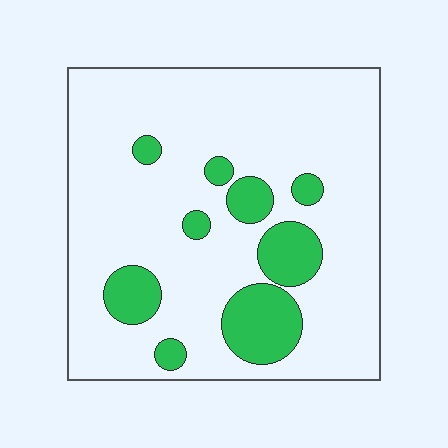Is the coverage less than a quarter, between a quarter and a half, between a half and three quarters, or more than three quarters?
Less than a quarter.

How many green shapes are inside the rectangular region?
9.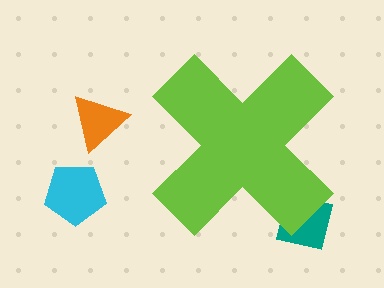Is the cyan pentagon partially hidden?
No, the cyan pentagon is fully visible.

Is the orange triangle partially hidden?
No, the orange triangle is fully visible.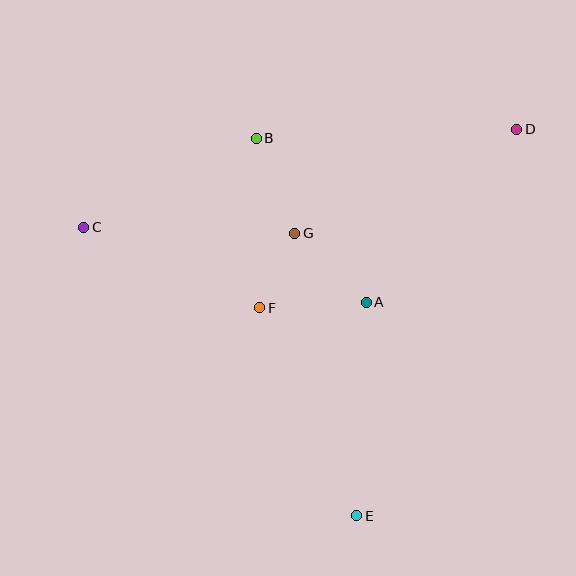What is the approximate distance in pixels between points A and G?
The distance between A and G is approximately 99 pixels.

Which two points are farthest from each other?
Points C and D are farthest from each other.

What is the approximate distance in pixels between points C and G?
The distance between C and G is approximately 211 pixels.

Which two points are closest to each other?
Points F and G are closest to each other.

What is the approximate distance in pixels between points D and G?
The distance between D and G is approximately 245 pixels.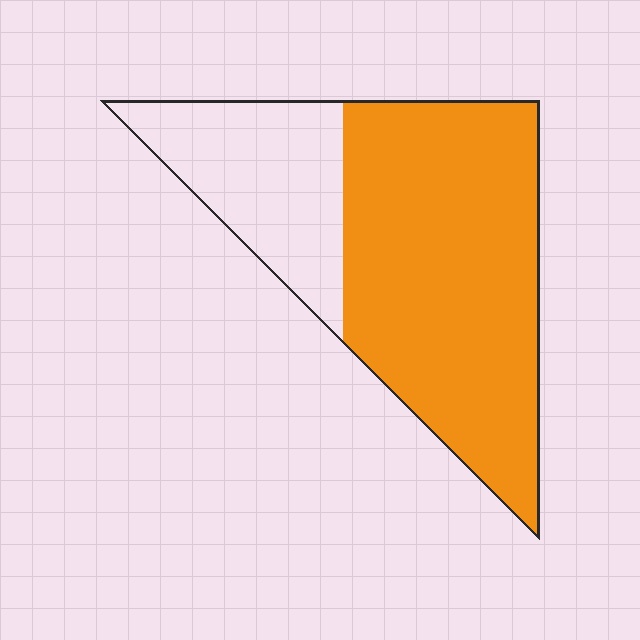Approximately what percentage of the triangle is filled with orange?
Approximately 70%.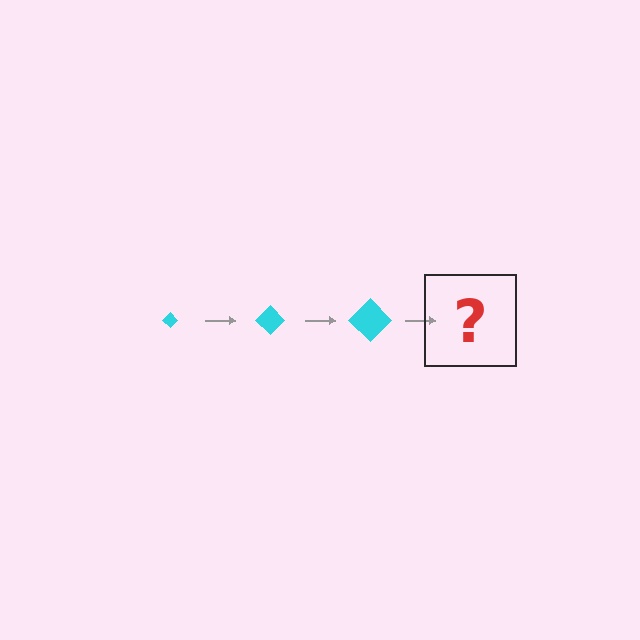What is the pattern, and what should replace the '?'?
The pattern is that the diamond gets progressively larger each step. The '?' should be a cyan diamond, larger than the previous one.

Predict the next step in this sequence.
The next step is a cyan diamond, larger than the previous one.